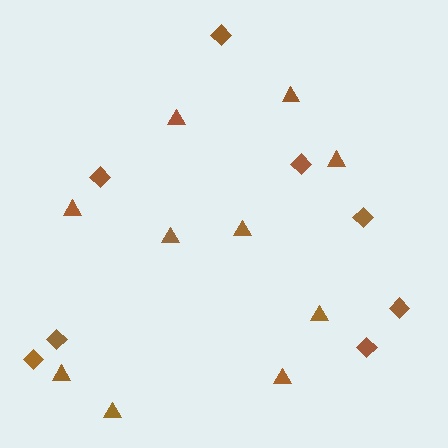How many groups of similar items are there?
There are 2 groups: one group of diamonds (8) and one group of triangles (10).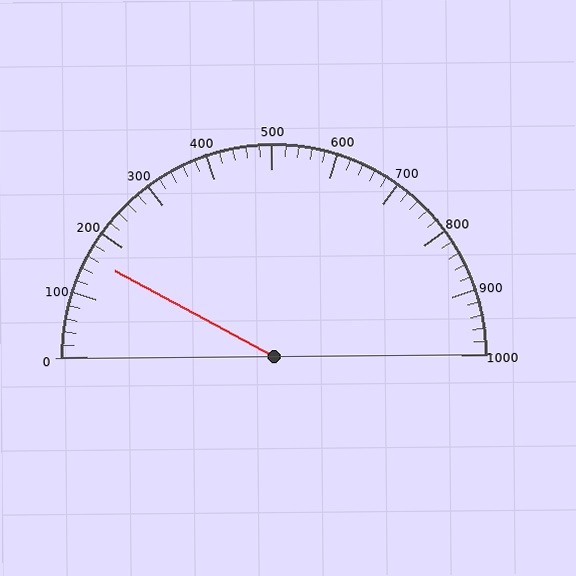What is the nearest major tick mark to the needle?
The nearest major tick mark is 200.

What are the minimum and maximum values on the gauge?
The gauge ranges from 0 to 1000.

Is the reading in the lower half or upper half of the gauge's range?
The reading is in the lower half of the range (0 to 1000).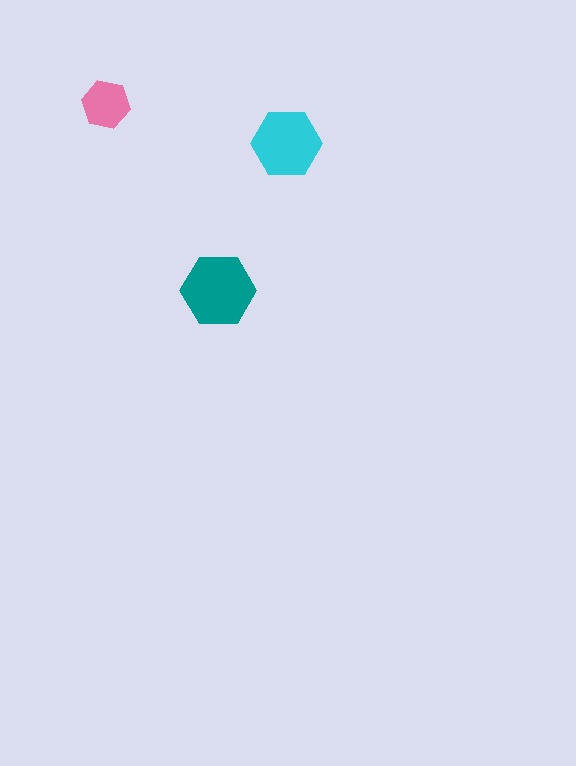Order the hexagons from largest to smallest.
the teal one, the cyan one, the pink one.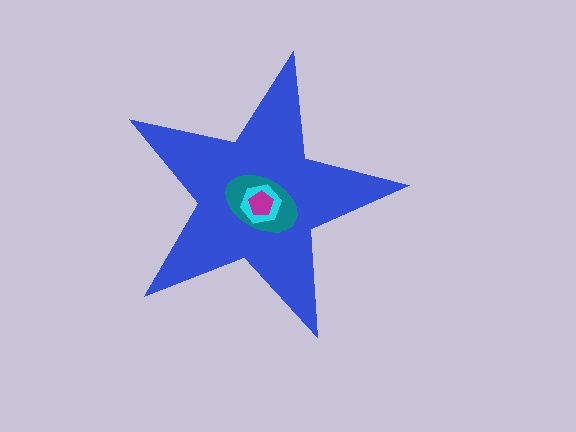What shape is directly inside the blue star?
The teal ellipse.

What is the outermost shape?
The blue star.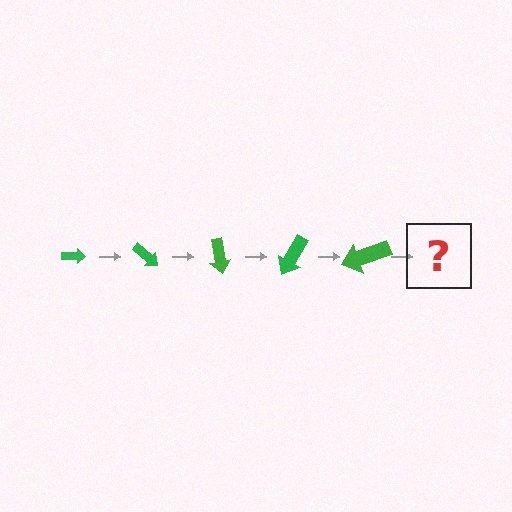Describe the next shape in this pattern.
It should be an arrow, larger than the previous one and rotated 200 degrees from the start.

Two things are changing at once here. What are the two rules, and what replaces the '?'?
The two rules are that the arrow grows larger each step and it rotates 40 degrees each step. The '?' should be an arrow, larger than the previous one and rotated 200 degrees from the start.